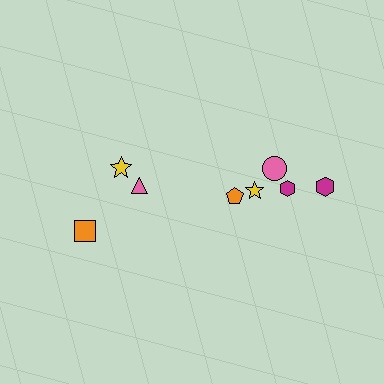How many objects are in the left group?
There are 3 objects.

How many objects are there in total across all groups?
There are 8 objects.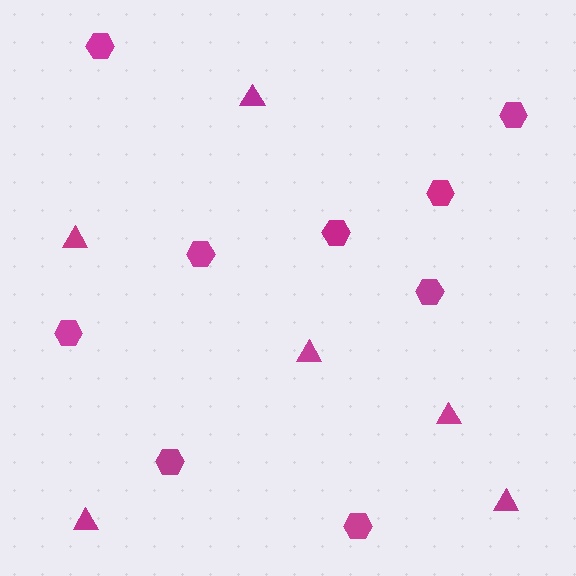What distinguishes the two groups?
There are 2 groups: one group of triangles (6) and one group of hexagons (9).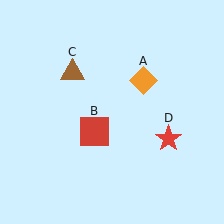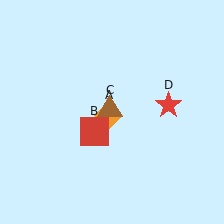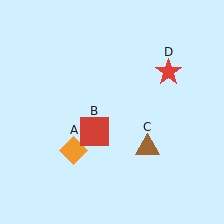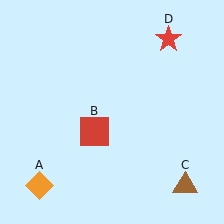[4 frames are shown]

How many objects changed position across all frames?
3 objects changed position: orange diamond (object A), brown triangle (object C), red star (object D).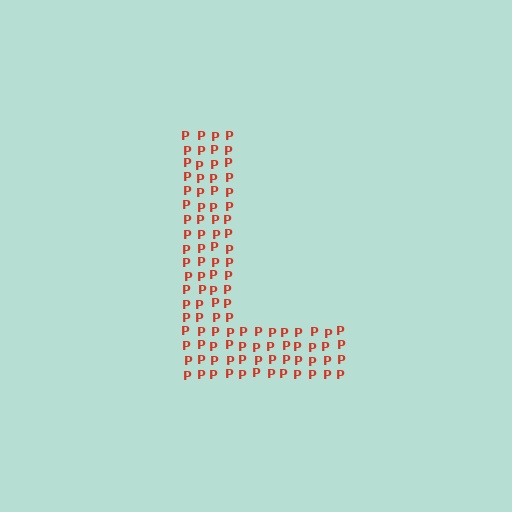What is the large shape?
The large shape is the letter L.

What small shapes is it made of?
It is made of small letter P's.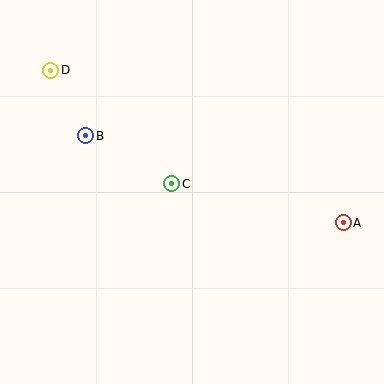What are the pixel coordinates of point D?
Point D is at (51, 70).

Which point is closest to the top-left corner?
Point D is closest to the top-left corner.